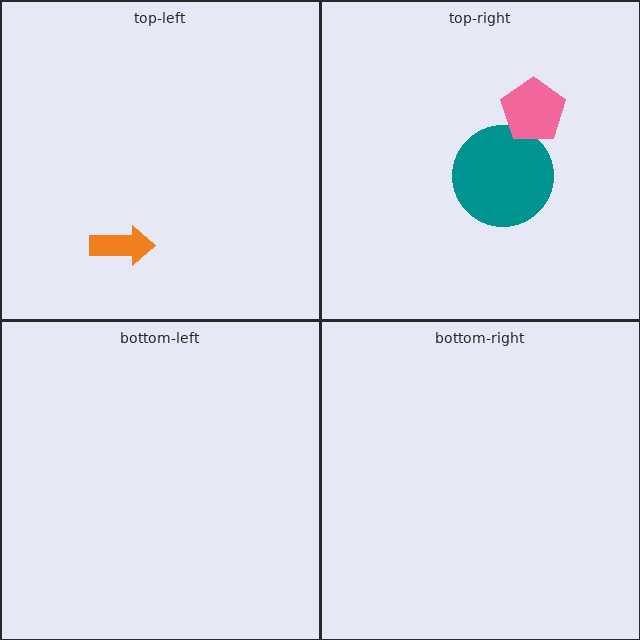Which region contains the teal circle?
The top-right region.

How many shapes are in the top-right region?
2.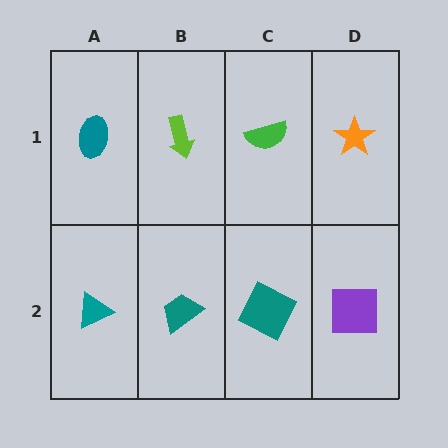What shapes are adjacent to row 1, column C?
A teal square (row 2, column C), a lime arrow (row 1, column B), an orange star (row 1, column D).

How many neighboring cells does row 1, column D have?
2.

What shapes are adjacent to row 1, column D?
A purple square (row 2, column D), a green semicircle (row 1, column C).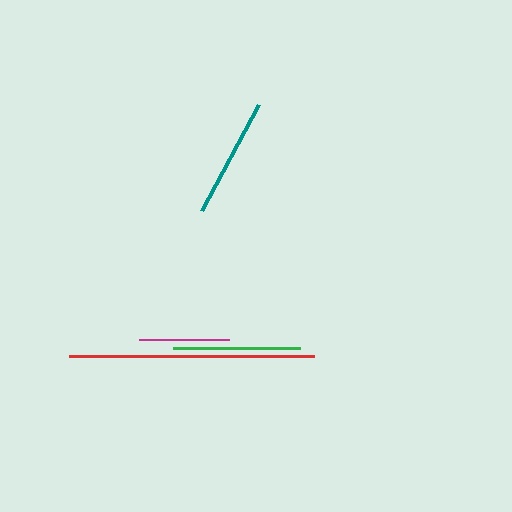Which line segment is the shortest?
The magenta line is the shortest at approximately 90 pixels.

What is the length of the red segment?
The red segment is approximately 245 pixels long.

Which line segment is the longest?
The red line is the longest at approximately 245 pixels.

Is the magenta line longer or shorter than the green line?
The green line is longer than the magenta line.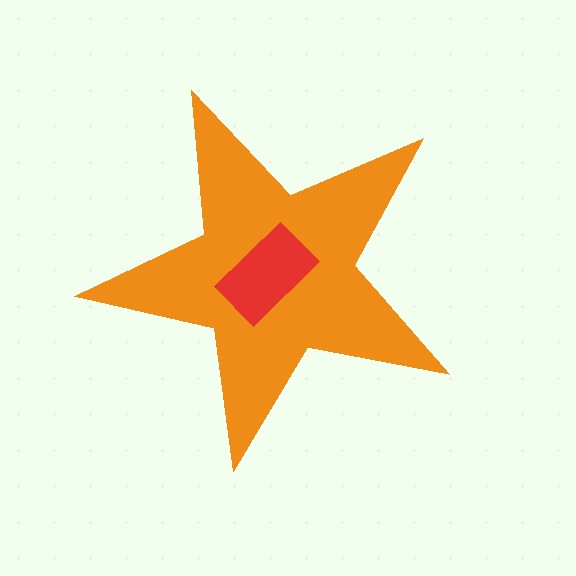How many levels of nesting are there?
2.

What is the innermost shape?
The red rectangle.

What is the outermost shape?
The orange star.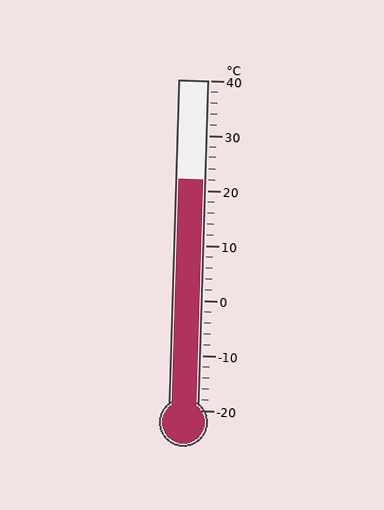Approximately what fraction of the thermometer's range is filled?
The thermometer is filled to approximately 70% of its range.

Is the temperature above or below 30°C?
The temperature is below 30°C.